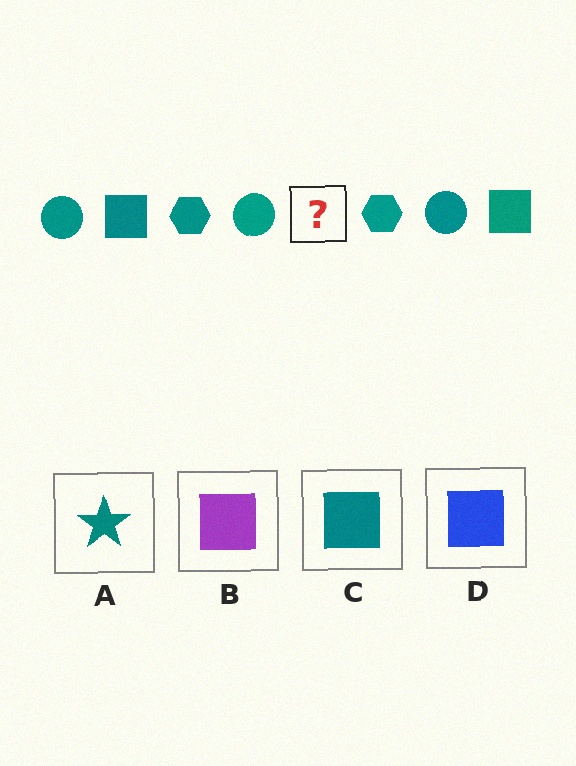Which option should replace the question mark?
Option C.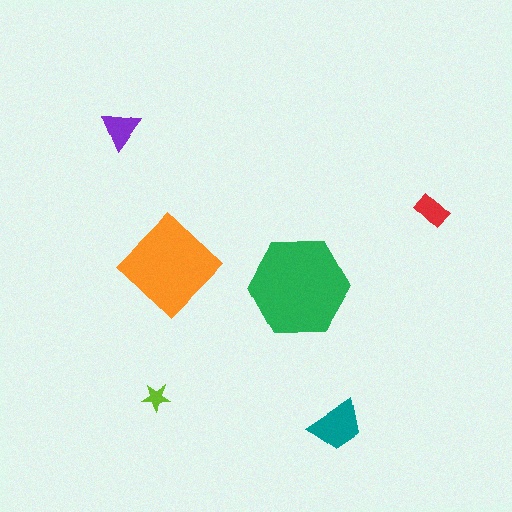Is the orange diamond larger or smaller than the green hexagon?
Smaller.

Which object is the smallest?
The lime star.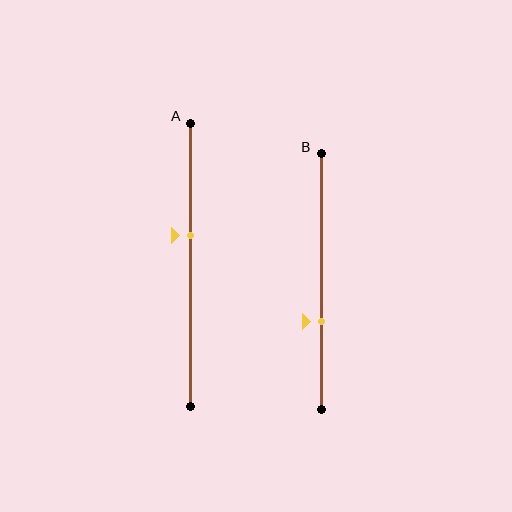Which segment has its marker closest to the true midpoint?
Segment A has its marker closest to the true midpoint.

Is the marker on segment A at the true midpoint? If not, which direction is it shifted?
No, the marker on segment A is shifted upward by about 10% of the segment length.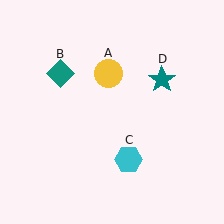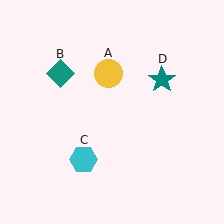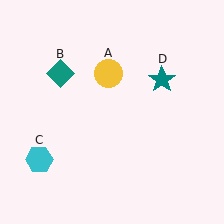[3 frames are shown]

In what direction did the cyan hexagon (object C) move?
The cyan hexagon (object C) moved left.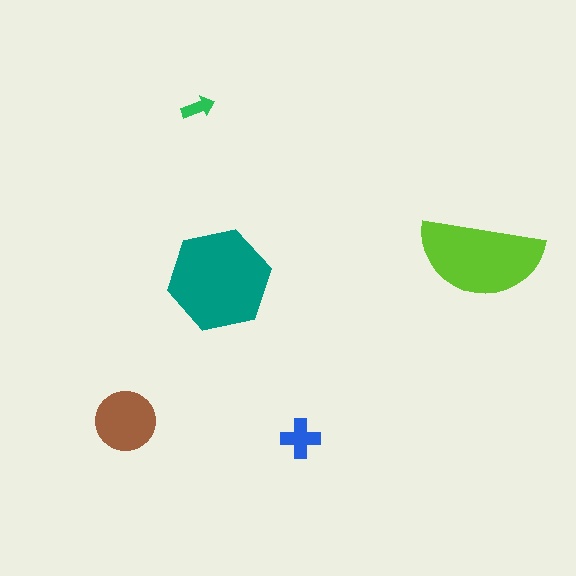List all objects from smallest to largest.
The green arrow, the blue cross, the brown circle, the lime semicircle, the teal hexagon.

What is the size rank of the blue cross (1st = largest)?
4th.